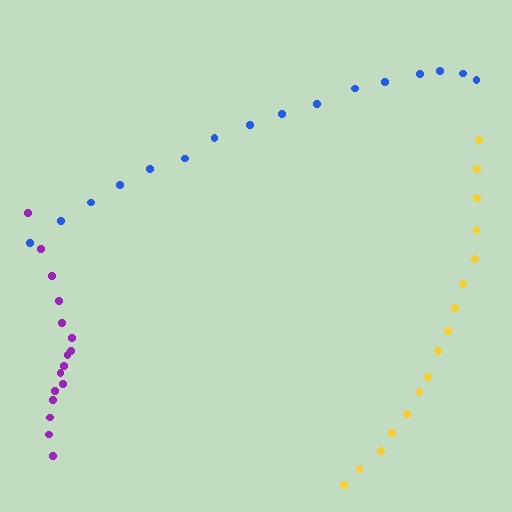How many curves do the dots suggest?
There are 3 distinct paths.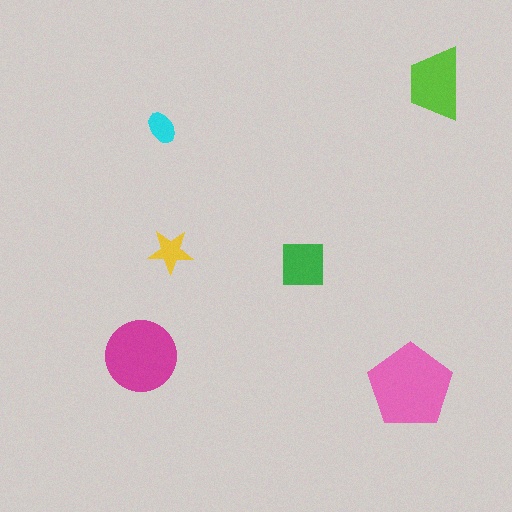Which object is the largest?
The pink pentagon.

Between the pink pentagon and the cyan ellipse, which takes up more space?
The pink pentagon.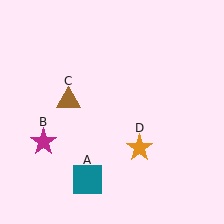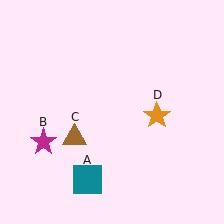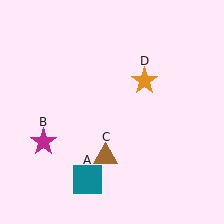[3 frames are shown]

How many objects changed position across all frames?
2 objects changed position: brown triangle (object C), orange star (object D).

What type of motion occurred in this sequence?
The brown triangle (object C), orange star (object D) rotated counterclockwise around the center of the scene.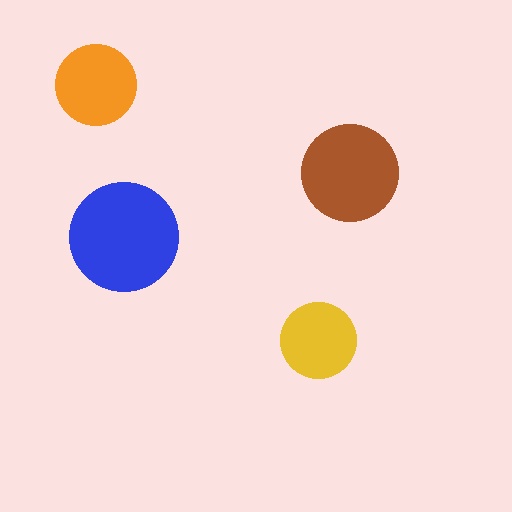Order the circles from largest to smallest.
the blue one, the brown one, the orange one, the yellow one.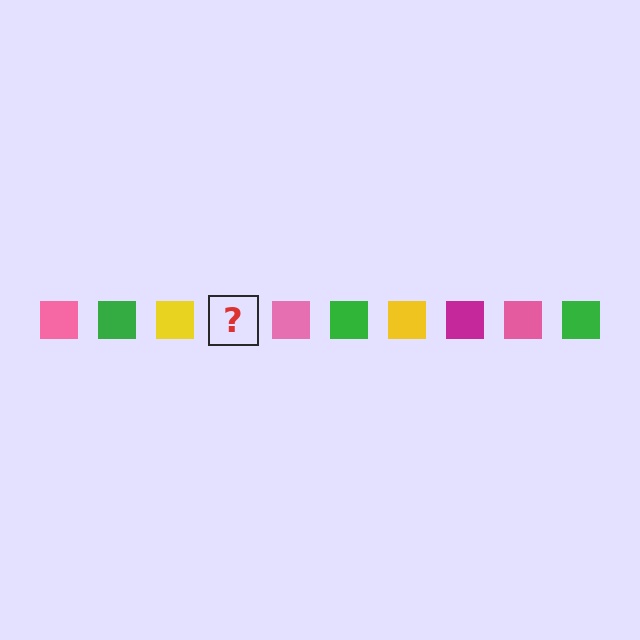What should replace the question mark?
The question mark should be replaced with a magenta square.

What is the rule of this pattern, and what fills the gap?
The rule is that the pattern cycles through pink, green, yellow, magenta squares. The gap should be filled with a magenta square.